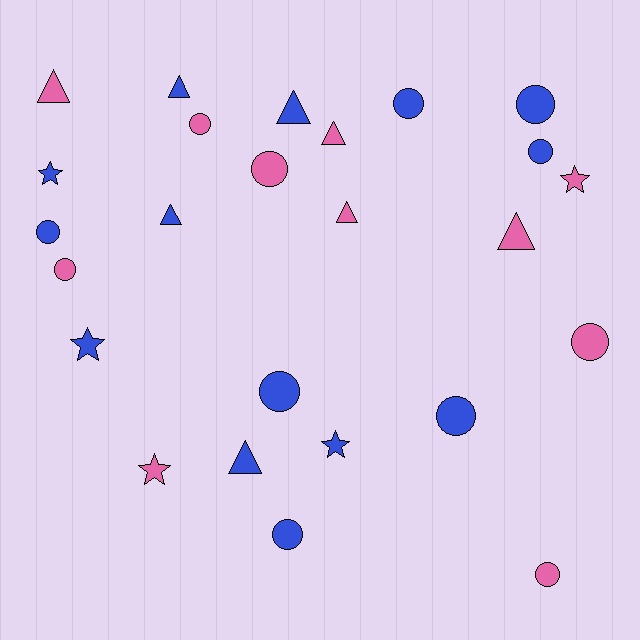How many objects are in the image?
There are 25 objects.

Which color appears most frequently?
Blue, with 14 objects.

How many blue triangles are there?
There are 4 blue triangles.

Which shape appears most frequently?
Circle, with 12 objects.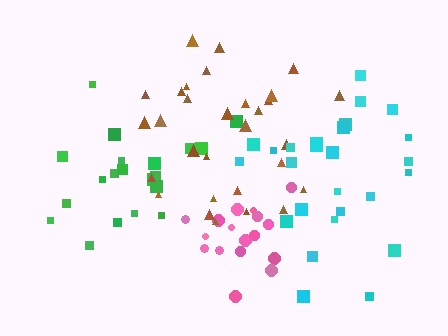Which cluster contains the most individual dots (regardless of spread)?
Brown (31).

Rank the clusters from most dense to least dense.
pink, green, brown, cyan.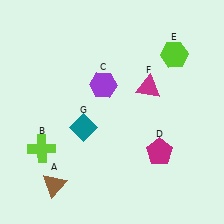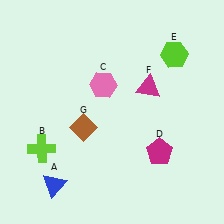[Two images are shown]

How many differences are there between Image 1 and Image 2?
There are 3 differences between the two images.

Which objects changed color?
A changed from brown to blue. C changed from purple to pink. G changed from teal to brown.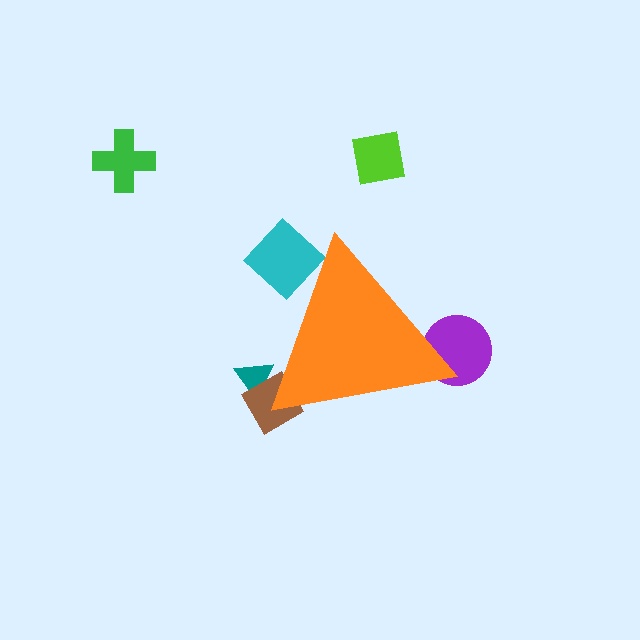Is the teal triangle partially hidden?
Yes, the teal triangle is partially hidden behind the orange triangle.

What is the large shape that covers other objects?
An orange triangle.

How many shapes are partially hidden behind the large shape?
4 shapes are partially hidden.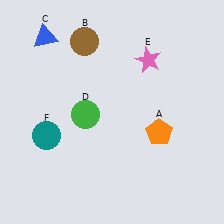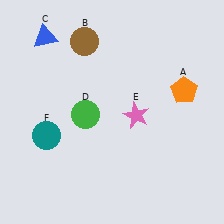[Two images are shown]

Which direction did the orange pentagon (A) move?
The orange pentagon (A) moved up.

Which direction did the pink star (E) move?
The pink star (E) moved down.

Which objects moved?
The objects that moved are: the orange pentagon (A), the pink star (E).